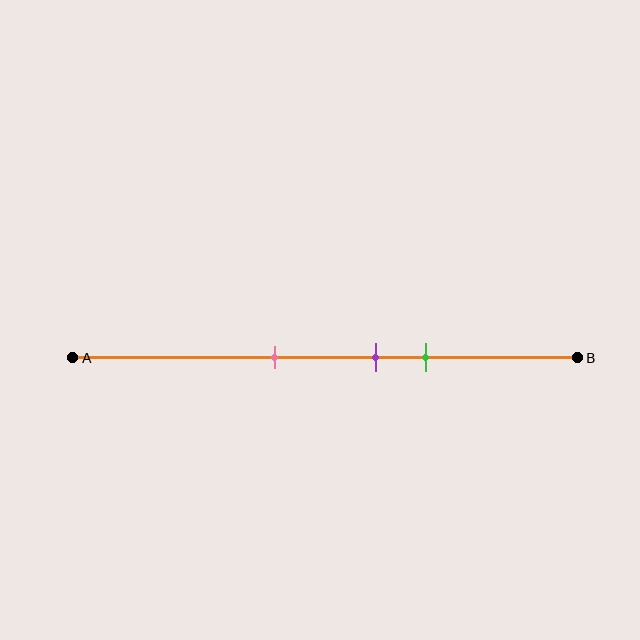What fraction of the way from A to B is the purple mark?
The purple mark is approximately 60% (0.6) of the way from A to B.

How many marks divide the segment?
There are 3 marks dividing the segment.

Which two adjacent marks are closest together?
The purple and green marks are the closest adjacent pair.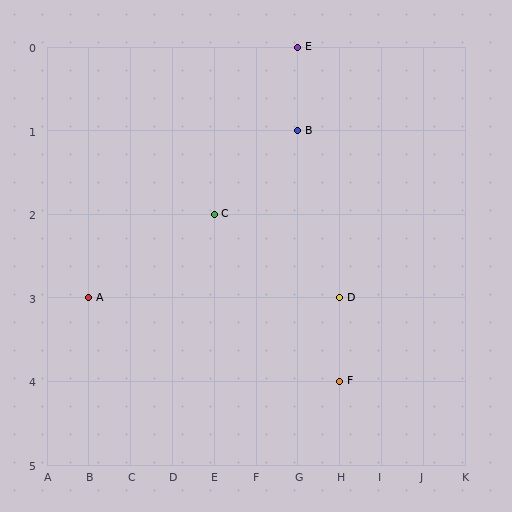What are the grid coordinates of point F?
Point F is at grid coordinates (H, 4).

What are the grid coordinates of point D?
Point D is at grid coordinates (H, 3).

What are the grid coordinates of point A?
Point A is at grid coordinates (B, 3).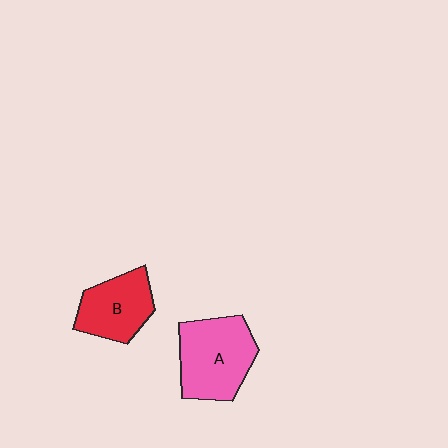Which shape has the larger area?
Shape A (pink).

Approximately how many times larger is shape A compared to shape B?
Approximately 1.3 times.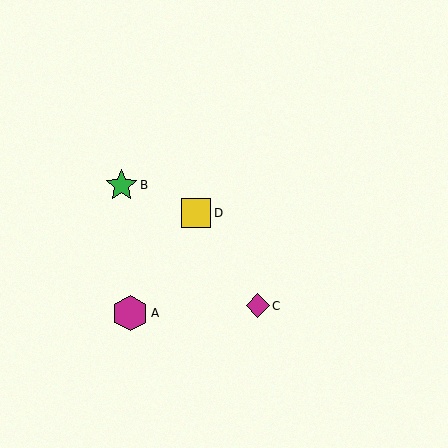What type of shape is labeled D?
Shape D is a yellow square.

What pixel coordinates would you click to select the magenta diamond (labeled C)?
Click at (258, 306) to select the magenta diamond C.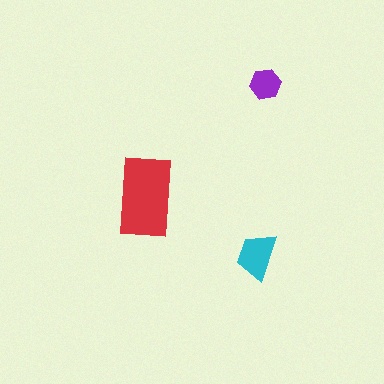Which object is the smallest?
The purple hexagon.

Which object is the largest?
The red rectangle.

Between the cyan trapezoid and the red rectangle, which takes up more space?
The red rectangle.